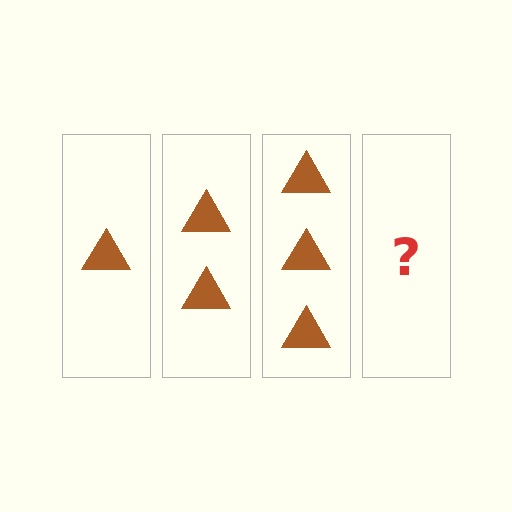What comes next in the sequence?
The next element should be 4 triangles.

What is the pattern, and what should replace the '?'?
The pattern is that each step adds one more triangle. The '?' should be 4 triangles.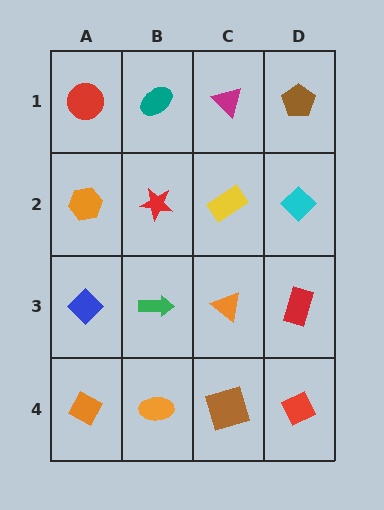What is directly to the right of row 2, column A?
A red star.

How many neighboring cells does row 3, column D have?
3.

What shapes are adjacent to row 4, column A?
A blue diamond (row 3, column A), an orange ellipse (row 4, column B).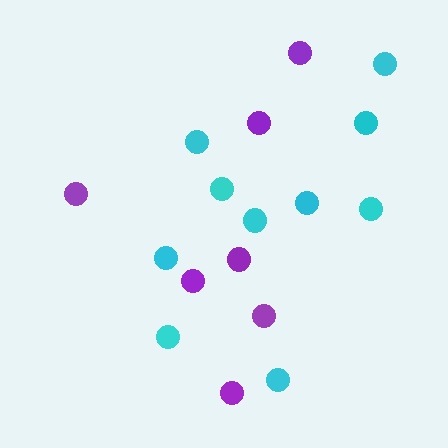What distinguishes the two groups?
There are 2 groups: one group of purple circles (7) and one group of cyan circles (10).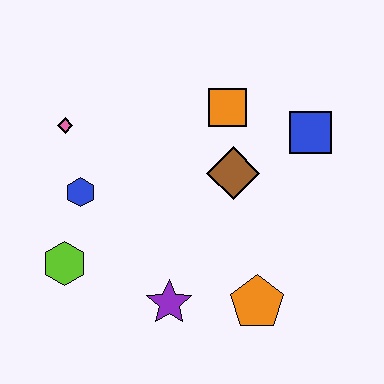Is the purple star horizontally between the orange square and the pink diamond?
Yes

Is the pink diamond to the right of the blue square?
No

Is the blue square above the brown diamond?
Yes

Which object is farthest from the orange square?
The lime hexagon is farthest from the orange square.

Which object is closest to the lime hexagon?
The blue hexagon is closest to the lime hexagon.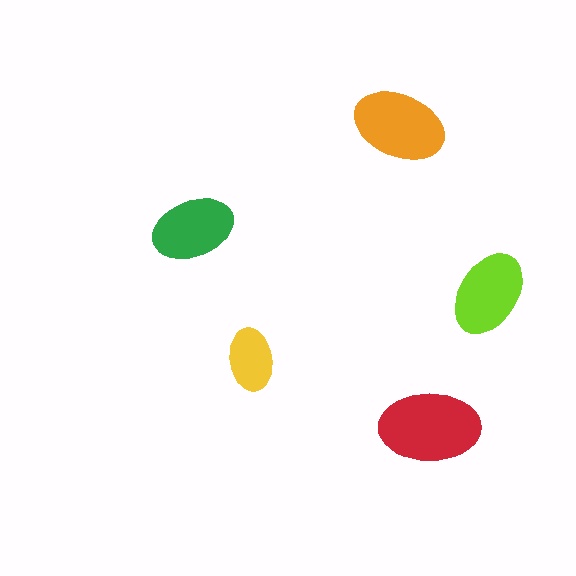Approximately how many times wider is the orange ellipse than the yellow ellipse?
About 1.5 times wider.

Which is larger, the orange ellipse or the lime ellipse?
The orange one.